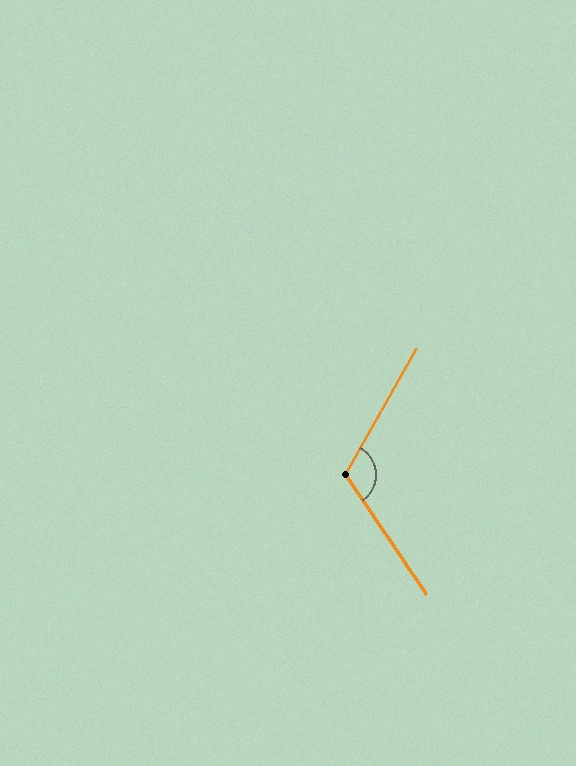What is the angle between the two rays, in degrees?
Approximately 116 degrees.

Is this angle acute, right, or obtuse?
It is obtuse.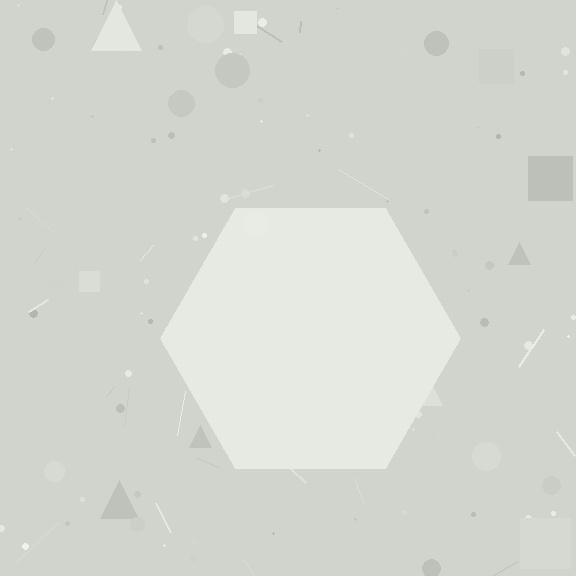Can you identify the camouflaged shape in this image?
The camouflaged shape is a hexagon.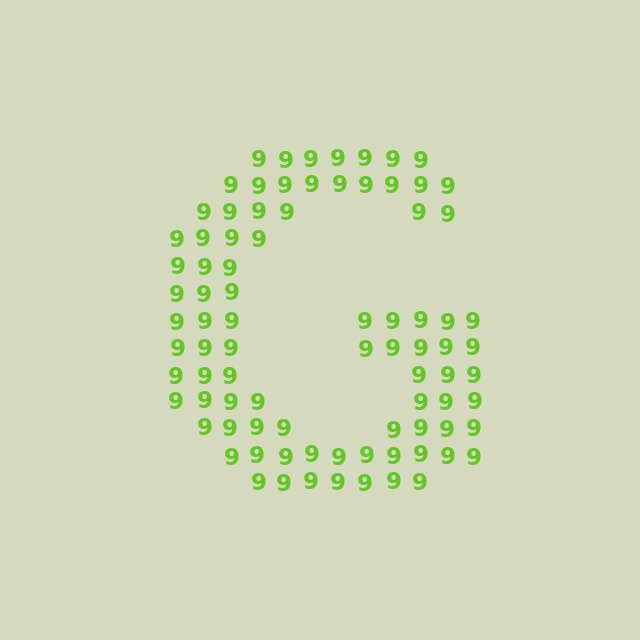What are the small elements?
The small elements are digit 9's.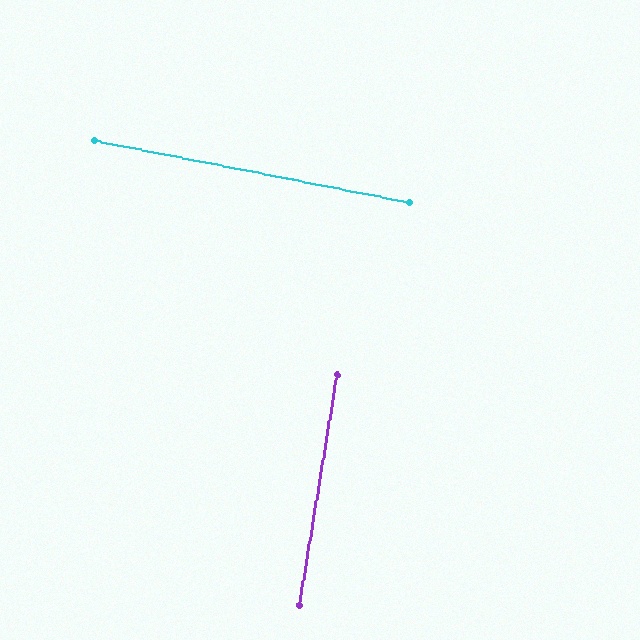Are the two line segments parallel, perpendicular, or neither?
Perpendicular — they meet at approximately 88°.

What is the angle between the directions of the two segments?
Approximately 88 degrees.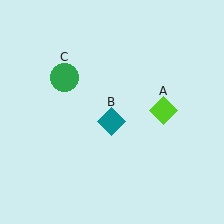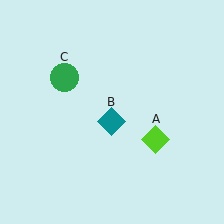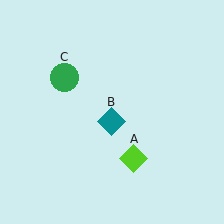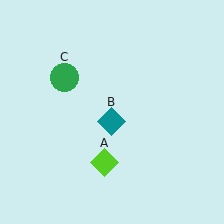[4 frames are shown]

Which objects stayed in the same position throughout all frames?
Teal diamond (object B) and green circle (object C) remained stationary.